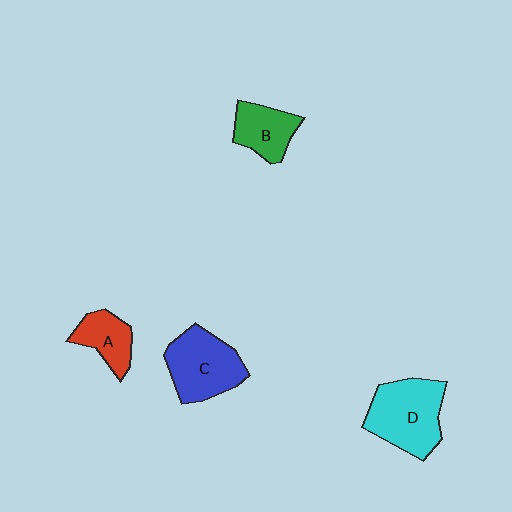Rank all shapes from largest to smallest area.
From largest to smallest: D (cyan), C (blue), B (green), A (red).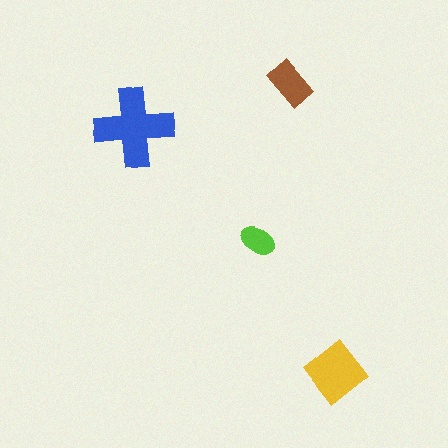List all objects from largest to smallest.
The blue cross, the yellow diamond, the brown rectangle, the lime ellipse.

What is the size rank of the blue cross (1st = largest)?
1st.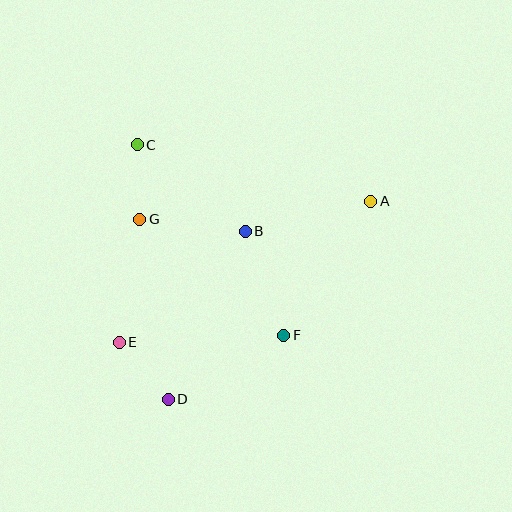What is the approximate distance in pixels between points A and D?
The distance between A and D is approximately 283 pixels.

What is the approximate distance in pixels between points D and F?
The distance between D and F is approximately 132 pixels.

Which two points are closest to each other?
Points C and G are closest to each other.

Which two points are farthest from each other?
Points A and E are farthest from each other.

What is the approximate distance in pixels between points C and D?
The distance between C and D is approximately 256 pixels.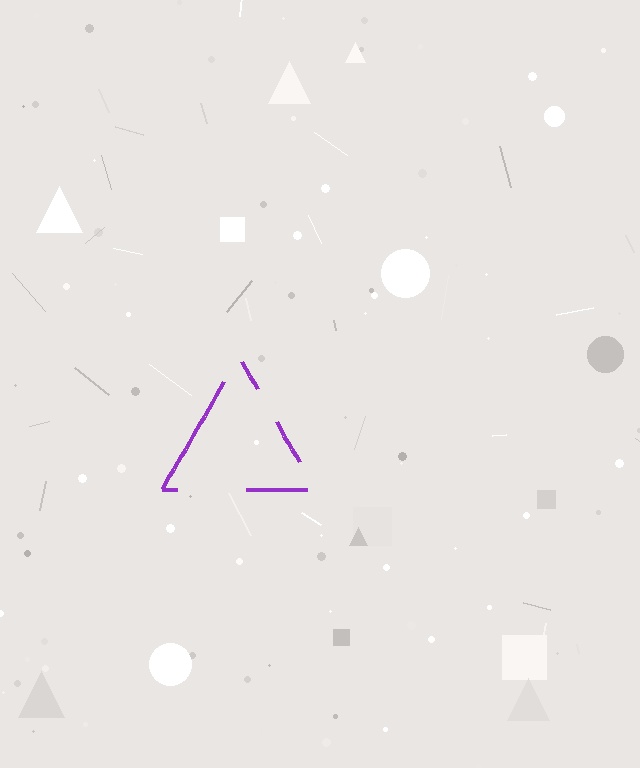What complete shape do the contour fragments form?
The contour fragments form a triangle.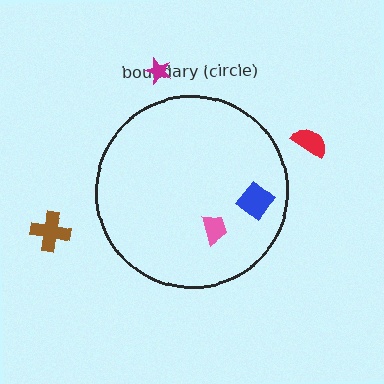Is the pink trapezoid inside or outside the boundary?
Inside.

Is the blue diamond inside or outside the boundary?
Inside.